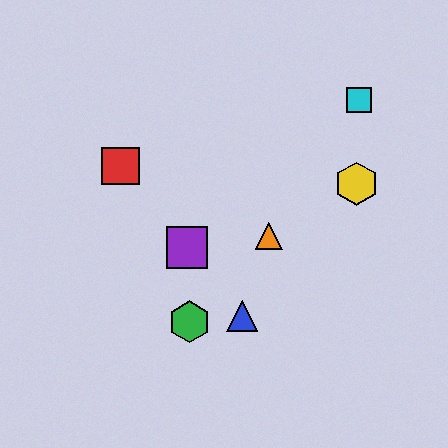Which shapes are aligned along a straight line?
The red square, the blue triangle, the purple square are aligned along a straight line.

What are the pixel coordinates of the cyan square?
The cyan square is at (359, 100).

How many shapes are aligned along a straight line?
3 shapes (the red square, the blue triangle, the purple square) are aligned along a straight line.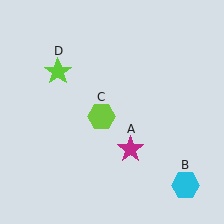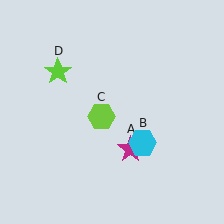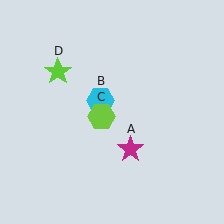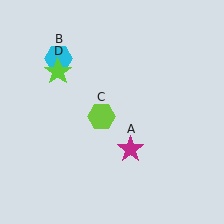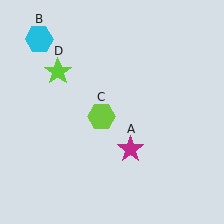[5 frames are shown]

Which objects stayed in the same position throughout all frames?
Magenta star (object A) and lime hexagon (object C) and lime star (object D) remained stationary.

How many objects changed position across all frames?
1 object changed position: cyan hexagon (object B).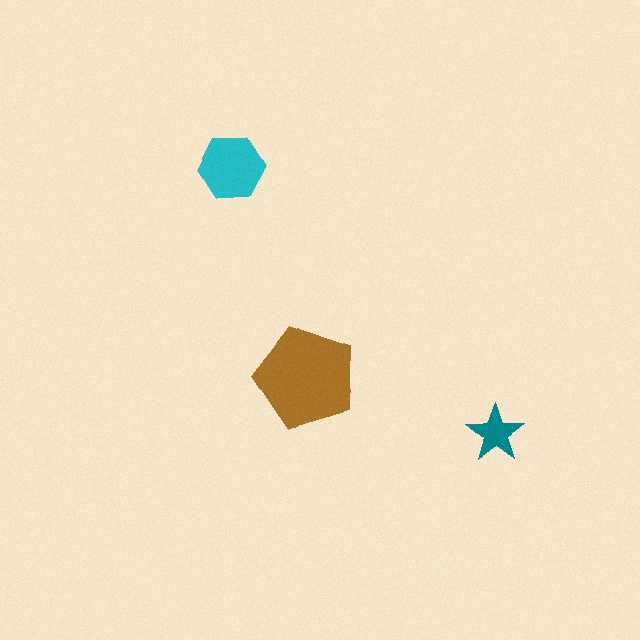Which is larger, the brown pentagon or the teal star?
The brown pentagon.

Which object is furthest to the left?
The cyan hexagon is leftmost.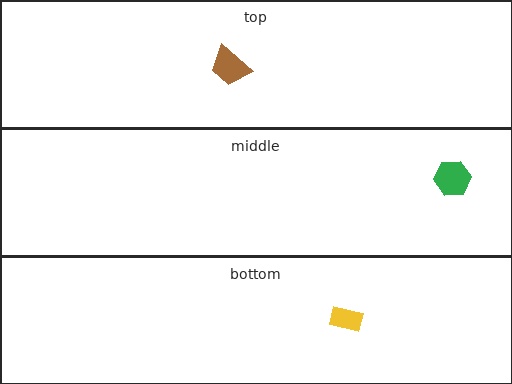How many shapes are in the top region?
1.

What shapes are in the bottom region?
The yellow rectangle.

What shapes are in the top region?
The brown trapezoid.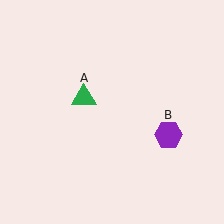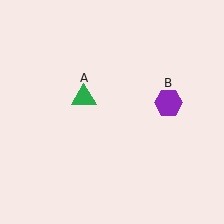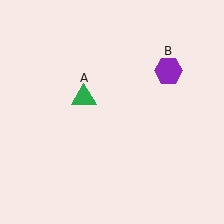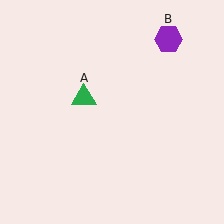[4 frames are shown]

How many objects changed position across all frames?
1 object changed position: purple hexagon (object B).